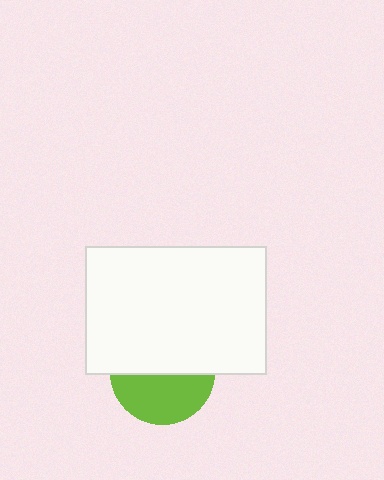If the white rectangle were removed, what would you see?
You would see the complete lime circle.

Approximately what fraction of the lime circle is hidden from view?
Roughly 54% of the lime circle is hidden behind the white rectangle.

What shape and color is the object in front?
The object in front is a white rectangle.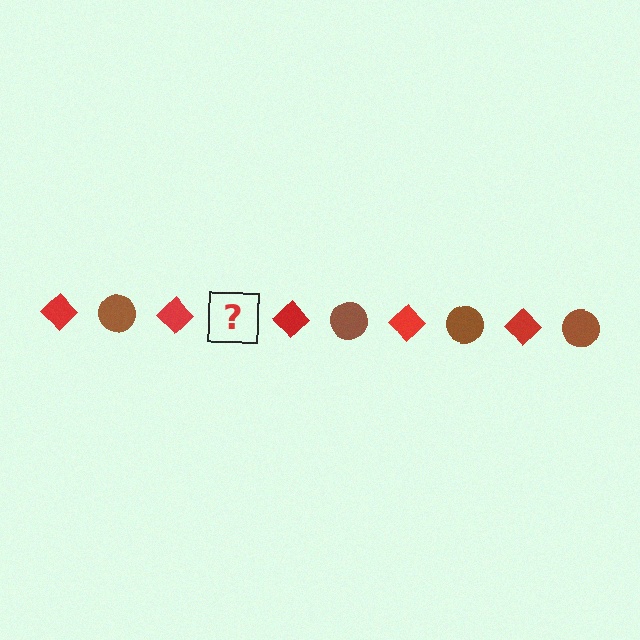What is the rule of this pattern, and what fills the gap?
The rule is that the pattern alternates between red diamond and brown circle. The gap should be filled with a brown circle.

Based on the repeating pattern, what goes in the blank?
The blank should be a brown circle.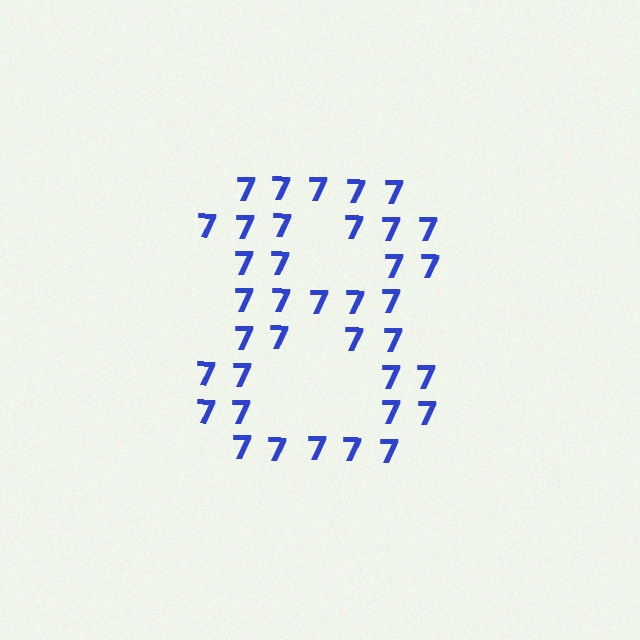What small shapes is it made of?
It is made of small digit 7's.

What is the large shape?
The large shape is the digit 8.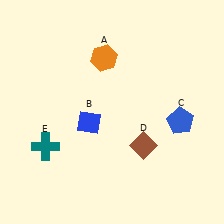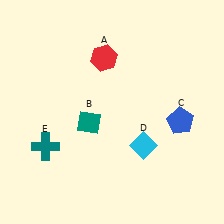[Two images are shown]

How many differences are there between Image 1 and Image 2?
There are 3 differences between the two images.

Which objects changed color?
A changed from orange to red. B changed from blue to teal. D changed from brown to cyan.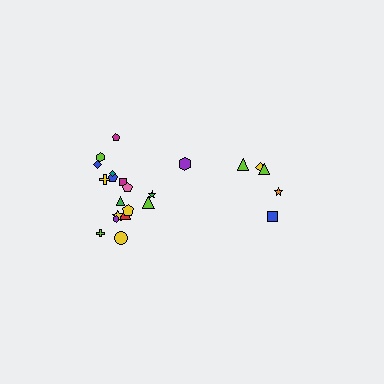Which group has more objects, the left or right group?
The left group.